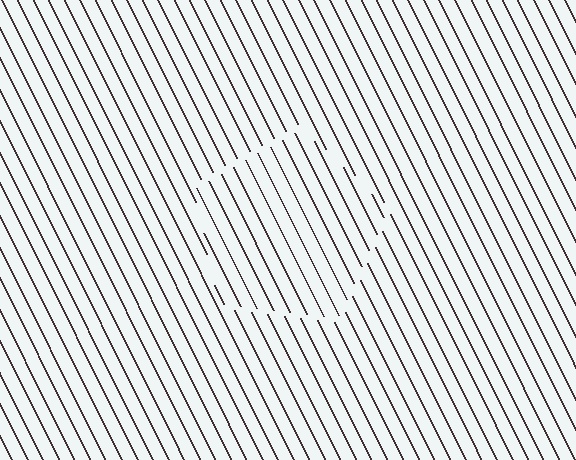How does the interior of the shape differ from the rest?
The interior of the shape contains the same grating, shifted by half a period — the contour is defined by the phase discontinuity where line-ends from the inner and outer gratings abut.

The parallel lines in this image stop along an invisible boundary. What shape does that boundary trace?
An illusory pentagon. The interior of the shape contains the same grating, shifted by half a period — the contour is defined by the phase discontinuity where line-ends from the inner and outer gratings abut.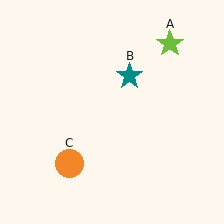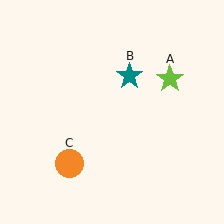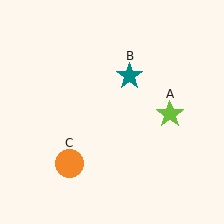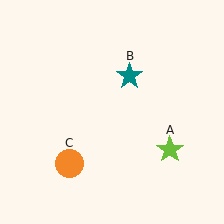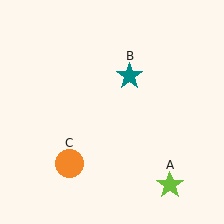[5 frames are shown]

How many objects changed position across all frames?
1 object changed position: lime star (object A).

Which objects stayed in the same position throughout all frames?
Teal star (object B) and orange circle (object C) remained stationary.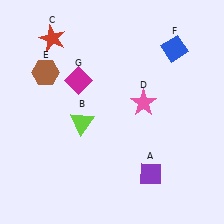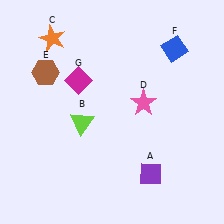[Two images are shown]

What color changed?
The star (C) changed from red in Image 1 to orange in Image 2.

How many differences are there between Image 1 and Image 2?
There is 1 difference between the two images.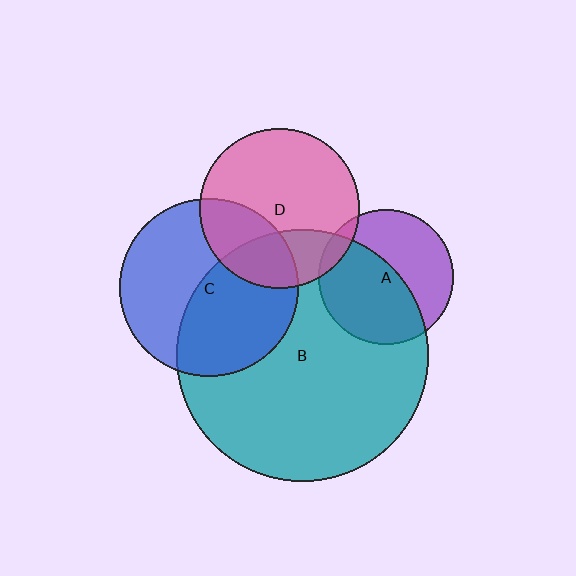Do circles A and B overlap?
Yes.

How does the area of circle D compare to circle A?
Approximately 1.4 times.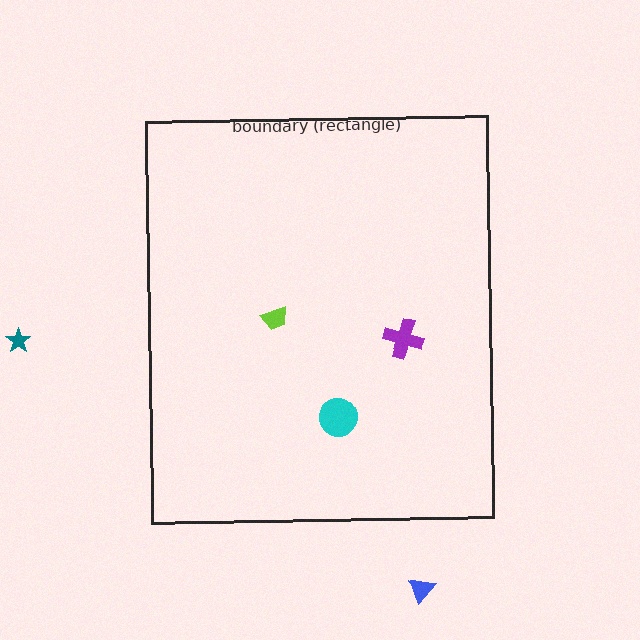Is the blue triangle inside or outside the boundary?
Outside.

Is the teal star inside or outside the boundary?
Outside.